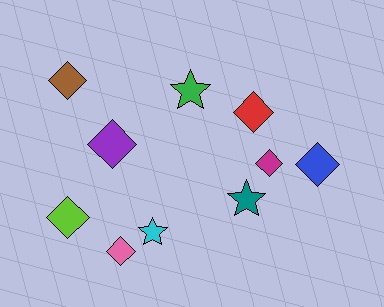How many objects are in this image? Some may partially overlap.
There are 10 objects.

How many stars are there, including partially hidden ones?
There are 3 stars.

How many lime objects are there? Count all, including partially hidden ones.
There is 1 lime object.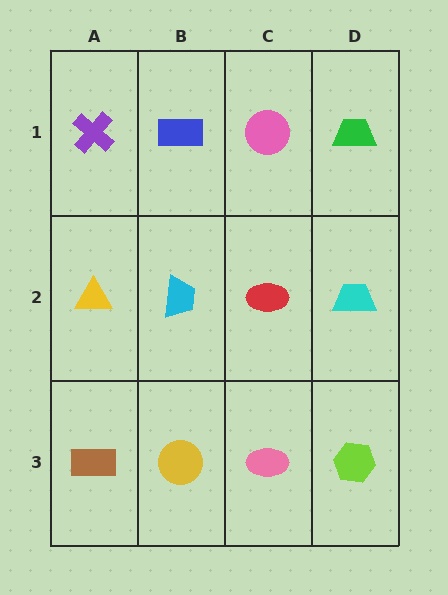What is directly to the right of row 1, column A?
A blue rectangle.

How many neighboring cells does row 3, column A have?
2.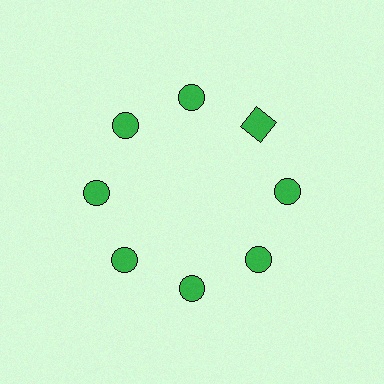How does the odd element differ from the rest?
It has a different shape: square instead of circle.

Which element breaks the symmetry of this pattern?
The green square at roughly the 2 o'clock position breaks the symmetry. All other shapes are green circles.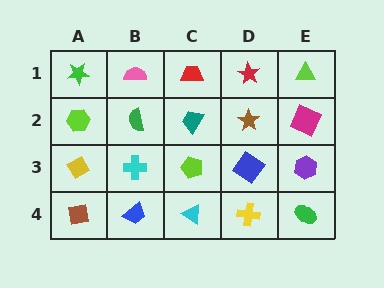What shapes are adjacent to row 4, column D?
A blue diamond (row 3, column D), a cyan triangle (row 4, column C), a green ellipse (row 4, column E).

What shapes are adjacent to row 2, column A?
A green star (row 1, column A), a yellow diamond (row 3, column A), a green semicircle (row 2, column B).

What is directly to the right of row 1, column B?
A red trapezoid.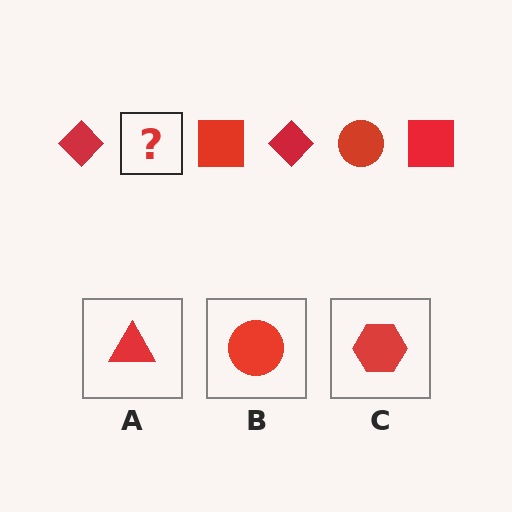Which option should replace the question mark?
Option B.